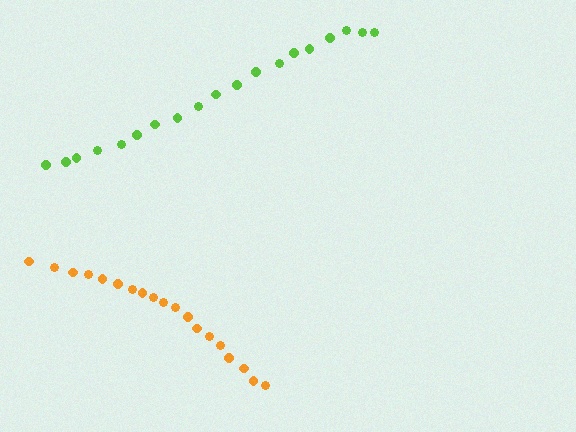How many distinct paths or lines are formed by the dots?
There are 2 distinct paths.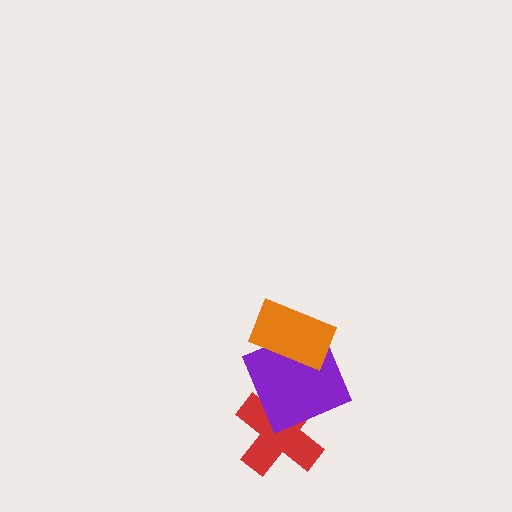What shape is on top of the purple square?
The orange rectangle is on top of the purple square.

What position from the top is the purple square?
The purple square is 2nd from the top.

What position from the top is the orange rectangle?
The orange rectangle is 1st from the top.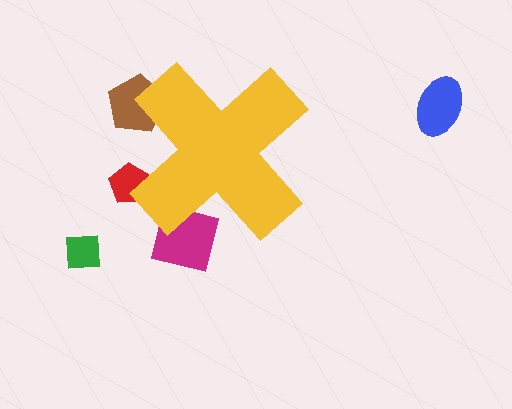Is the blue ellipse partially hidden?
No, the blue ellipse is fully visible.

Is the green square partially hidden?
No, the green square is fully visible.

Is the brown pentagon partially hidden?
Yes, the brown pentagon is partially hidden behind the yellow cross.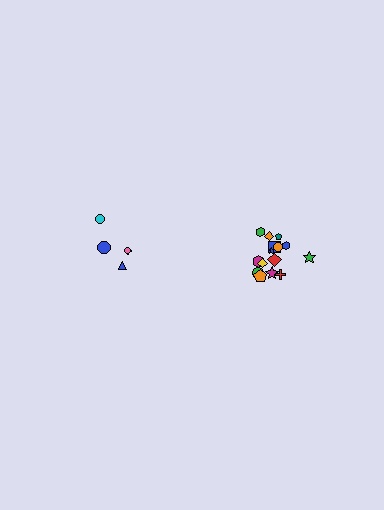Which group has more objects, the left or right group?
The right group.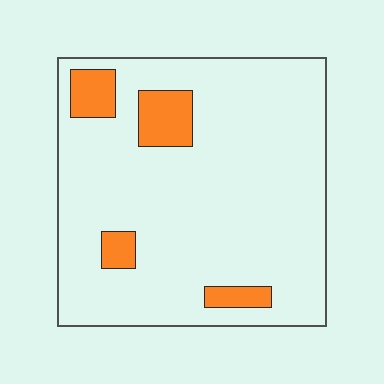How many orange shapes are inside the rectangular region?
4.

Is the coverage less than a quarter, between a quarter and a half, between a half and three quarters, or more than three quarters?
Less than a quarter.